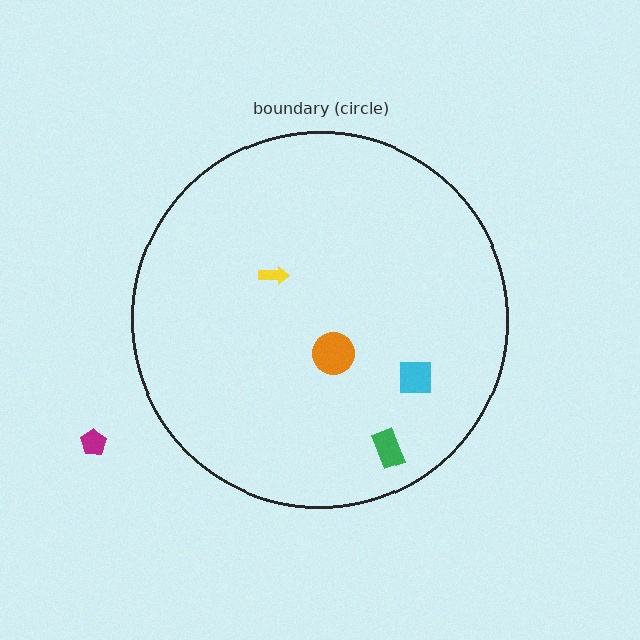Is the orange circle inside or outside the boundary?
Inside.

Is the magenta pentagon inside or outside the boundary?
Outside.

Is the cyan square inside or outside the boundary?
Inside.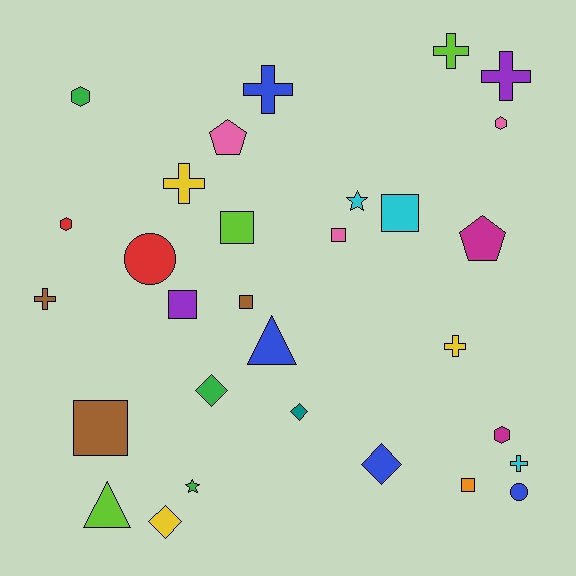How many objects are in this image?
There are 30 objects.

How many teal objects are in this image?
There is 1 teal object.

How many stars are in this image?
There are 2 stars.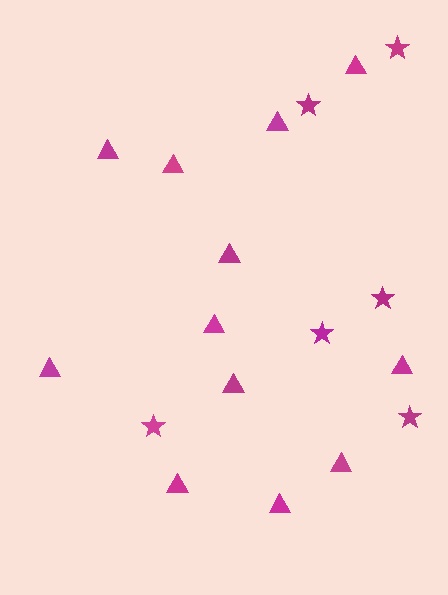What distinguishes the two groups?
There are 2 groups: one group of triangles (12) and one group of stars (6).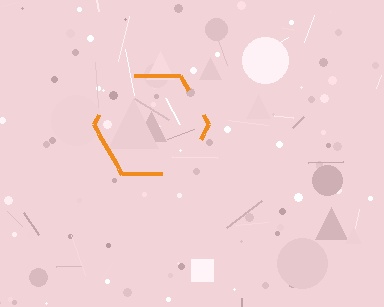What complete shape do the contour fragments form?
The contour fragments form a hexagon.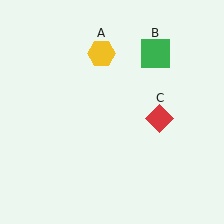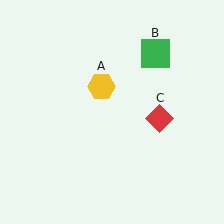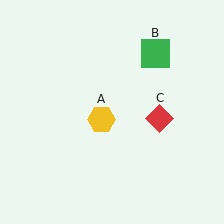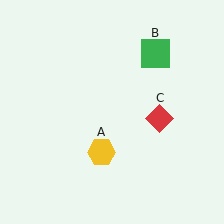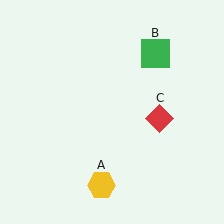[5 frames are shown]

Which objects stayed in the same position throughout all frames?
Green square (object B) and red diamond (object C) remained stationary.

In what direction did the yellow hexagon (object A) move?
The yellow hexagon (object A) moved down.